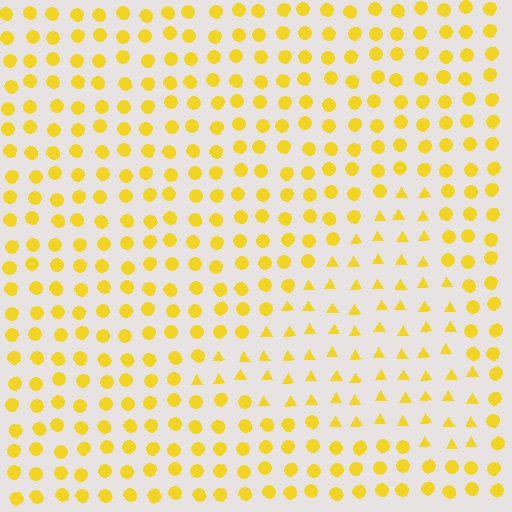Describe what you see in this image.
The image is filled with small yellow elements arranged in a uniform grid. A triangle-shaped region contains triangles, while the surrounding area contains circles. The boundary is defined purely by the change in element shape.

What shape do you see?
I see a triangle.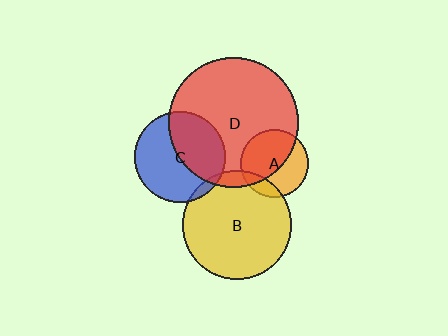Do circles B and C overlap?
Yes.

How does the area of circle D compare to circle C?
Approximately 2.1 times.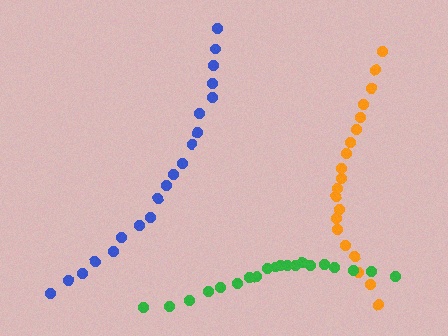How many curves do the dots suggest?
There are 3 distinct paths.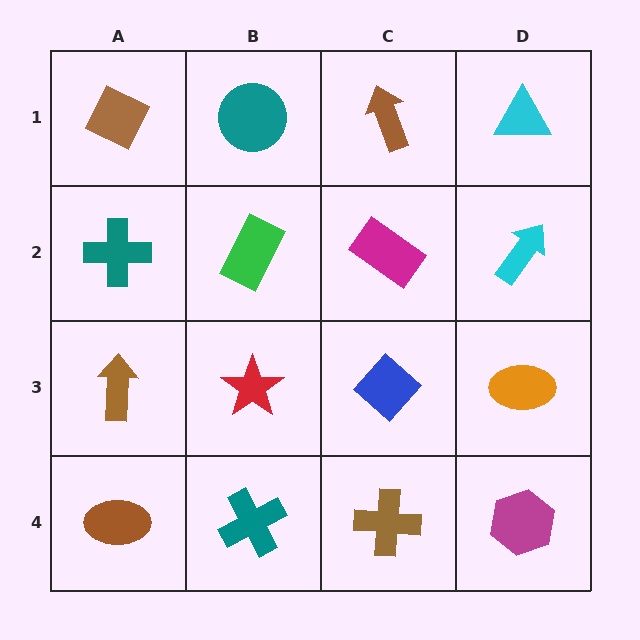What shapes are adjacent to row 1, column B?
A green rectangle (row 2, column B), a brown diamond (row 1, column A), a brown arrow (row 1, column C).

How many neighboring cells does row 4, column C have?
3.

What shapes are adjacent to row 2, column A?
A brown diamond (row 1, column A), a brown arrow (row 3, column A), a green rectangle (row 2, column B).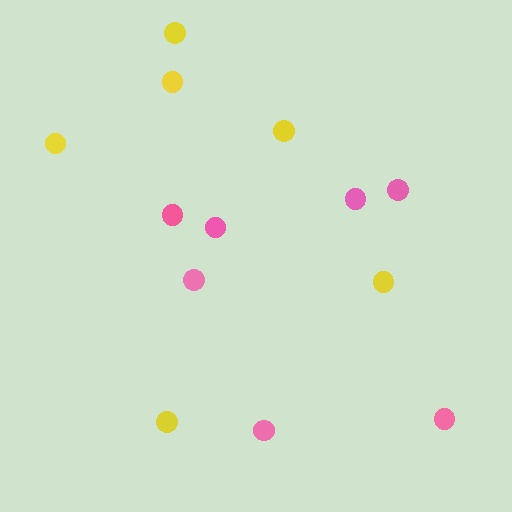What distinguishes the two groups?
There are 2 groups: one group of pink circles (7) and one group of yellow circles (6).